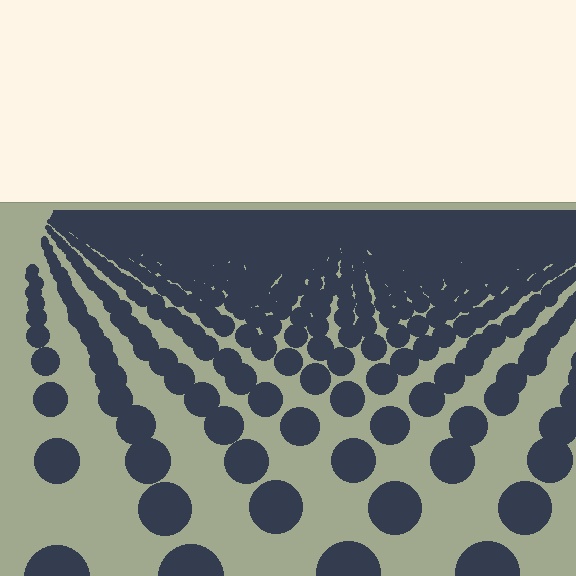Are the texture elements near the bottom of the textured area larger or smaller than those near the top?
Larger. Near the bottom, elements are closer to the viewer and appear at a bigger on-screen size.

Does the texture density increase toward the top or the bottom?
Density increases toward the top.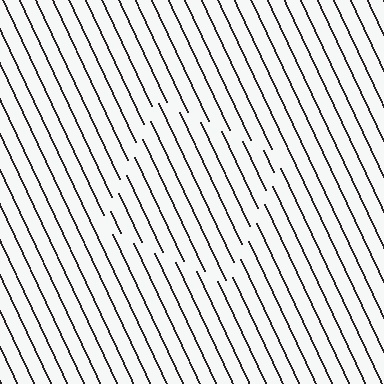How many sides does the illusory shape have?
4 sides — the line-ends trace a square.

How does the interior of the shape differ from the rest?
The interior of the shape contains the same grating, shifted by half a period — the contour is defined by the phase discontinuity where line-ends from the inner and outer gratings abut.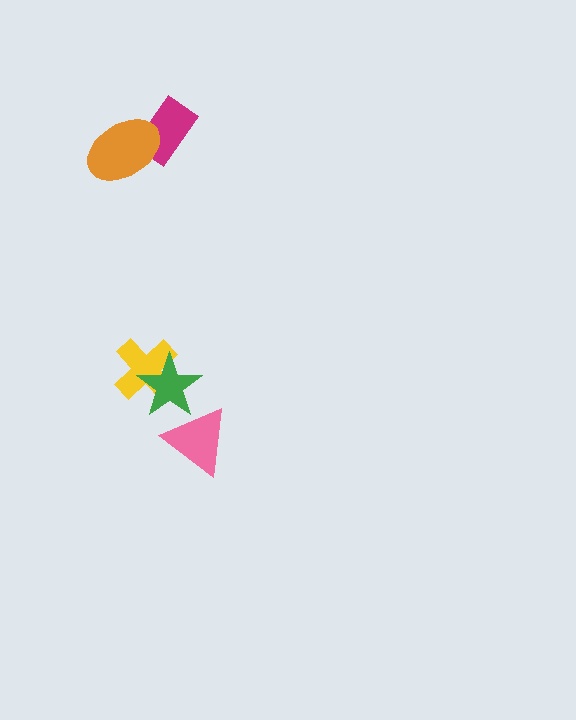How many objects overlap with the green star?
2 objects overlap with the green star.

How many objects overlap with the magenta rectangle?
1 object overlaps with the magenta rectangle.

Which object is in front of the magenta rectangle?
The orange ellipse is in front of the magenta rectangle.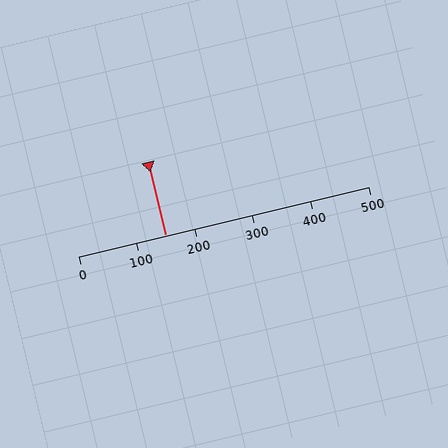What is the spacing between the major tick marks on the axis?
The major ticks are spaced 100 apart.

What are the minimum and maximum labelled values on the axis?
The axis runs from 0 to 500.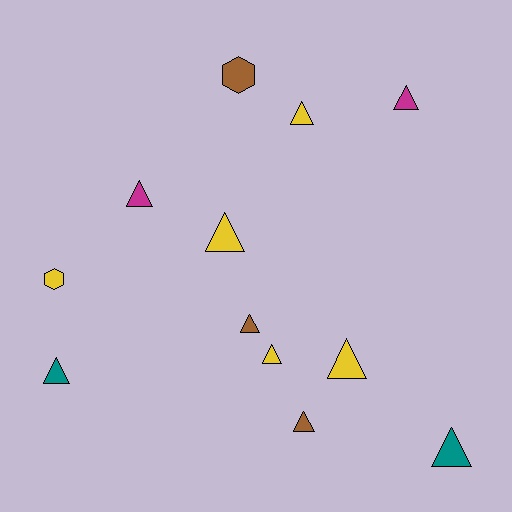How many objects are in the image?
There are 12 objects.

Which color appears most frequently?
Yellow, with 5 objects.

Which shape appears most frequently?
Triangle, with 10 objects.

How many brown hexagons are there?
There is 1 brown hexagon.